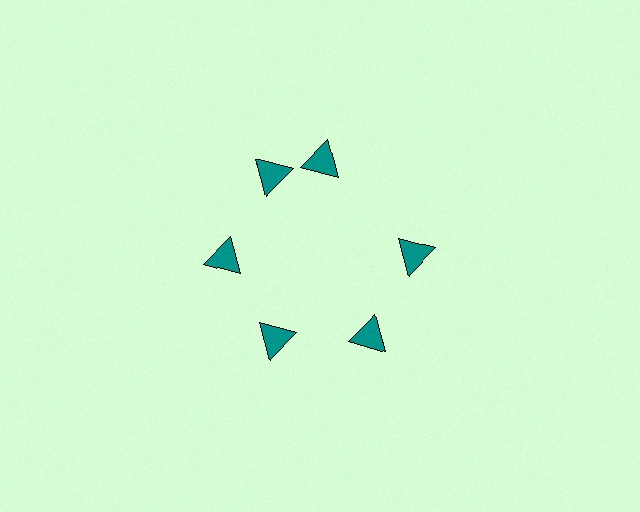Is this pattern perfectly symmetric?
No. The 6 teal triangles are arranged in a ring, but one element near the 1 o'clock position is rotated out of alignment along the ring, breaking the 6-fold rotational symmetry.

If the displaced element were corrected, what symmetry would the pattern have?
It would have 6-fold rotational symmetry — the pattern would map onto itself every 60 degrees.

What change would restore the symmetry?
The symmetry would be restored by rotating it back into even spacing with its neighbors so that all 6 triangles sit at equal angles and equal distance from the center.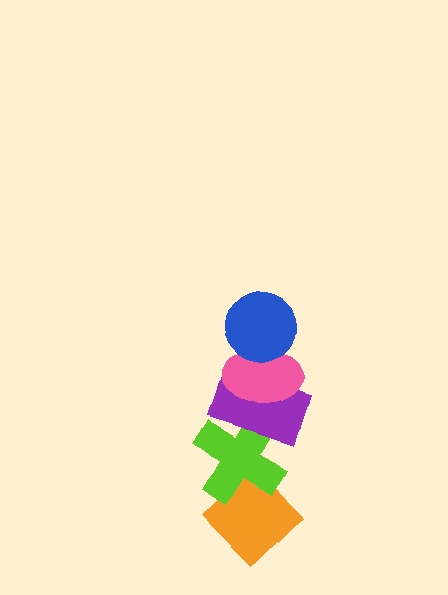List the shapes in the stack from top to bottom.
From top to bottom: the blue circle, the pink ellipse, the purple rectangle, the lime cross, the orange diamond.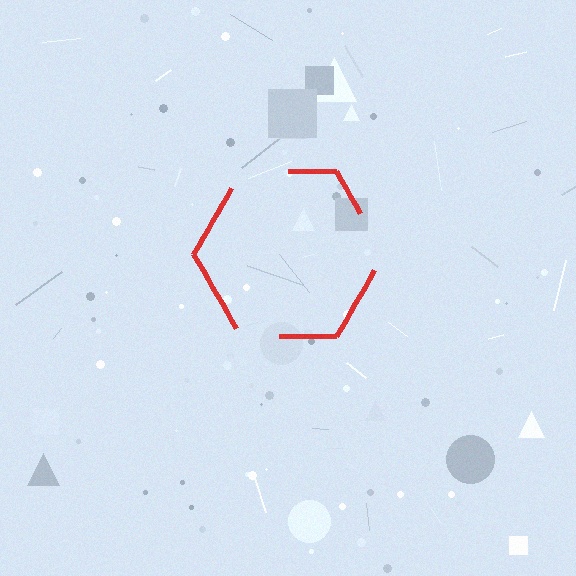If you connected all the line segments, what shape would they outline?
They would outline a hexagon.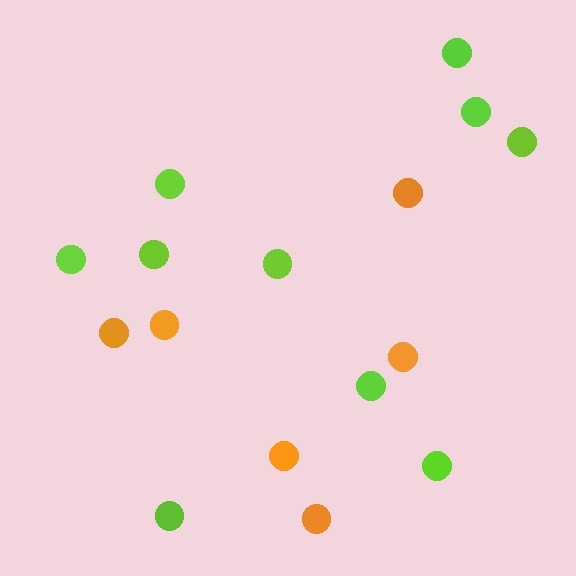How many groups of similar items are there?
There are 2 groups: one group of orange circles (6) and one group of lime circles (10).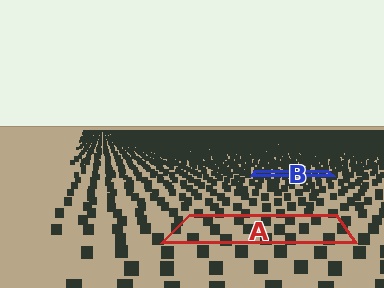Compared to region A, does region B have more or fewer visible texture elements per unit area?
Region B has more texture elements per unit area — they are packed more densely because it is farther away.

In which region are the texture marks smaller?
The texture marks are smaller in region B, because it is farther away.